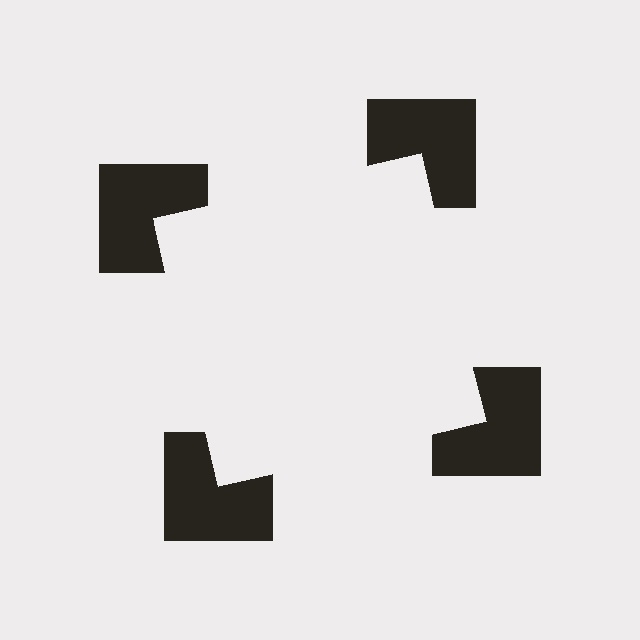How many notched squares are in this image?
There are 4 — one at each vertex of the illusory square.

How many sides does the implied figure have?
4 sides.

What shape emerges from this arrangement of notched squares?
An illusory square — its edges are inferred from the aligned wedge cuts in the notched squares, not physically drawn.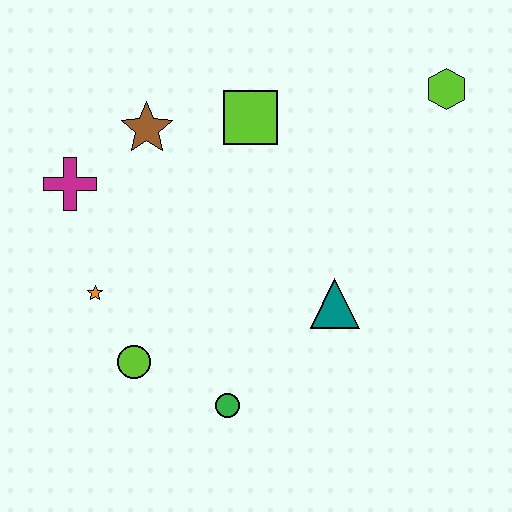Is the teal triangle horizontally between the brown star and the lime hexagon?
Yes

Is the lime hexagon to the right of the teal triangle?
Yes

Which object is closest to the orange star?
The lime circle is closest to the orange star.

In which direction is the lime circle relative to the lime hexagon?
The lime circle is to the left of the lime hexagon.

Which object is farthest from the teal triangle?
The magenta cross is farthest from the teal triangle.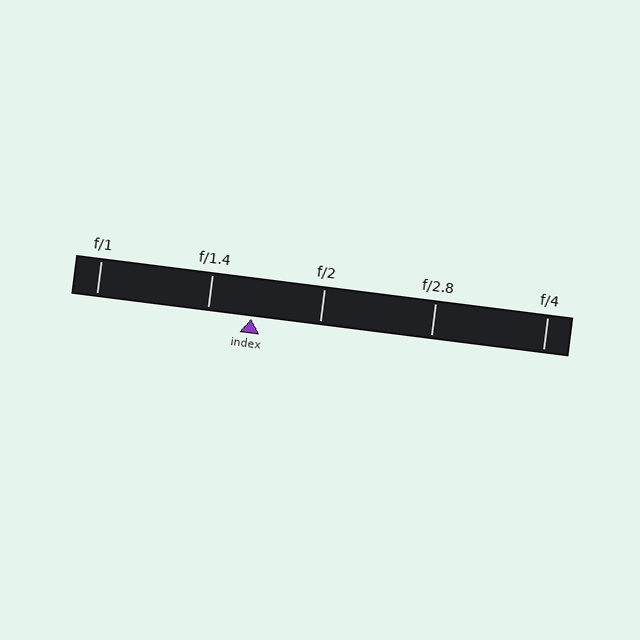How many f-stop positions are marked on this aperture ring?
There are 5 f-stop positions marked.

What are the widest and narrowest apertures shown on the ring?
The widest aperture shown is f/1 and the narrowest is f/4.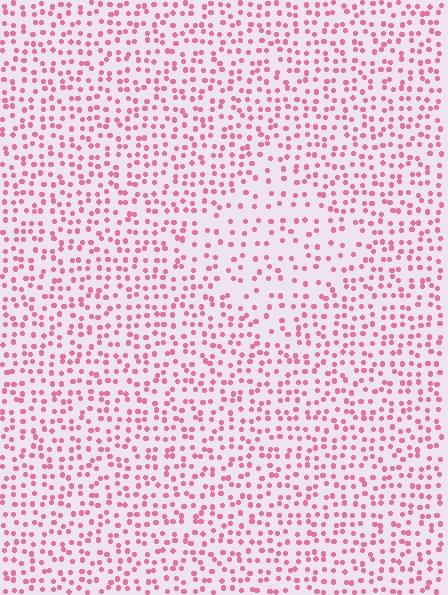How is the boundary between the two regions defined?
The boundary is defined by a change in element density (approximately 1.8x ratio). All elements are the same color, size, and shape.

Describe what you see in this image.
The image contains small pink elements arranged at two different densities. A diamond-shaped region is visible where the elements are less densely packed than the surrounding area.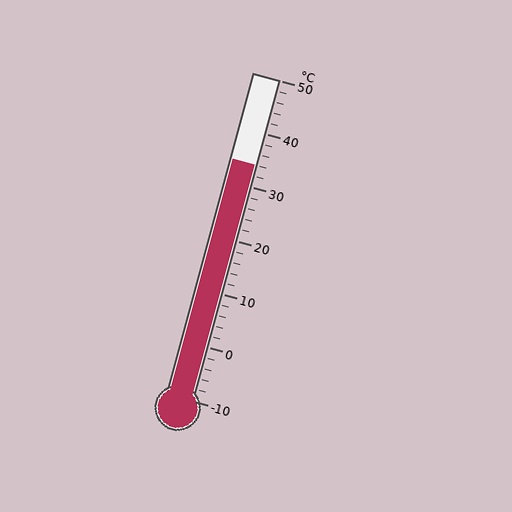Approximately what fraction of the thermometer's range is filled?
The thermometer is filled to approximately 75% of its range.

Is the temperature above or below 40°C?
The temperature is below 40°C.